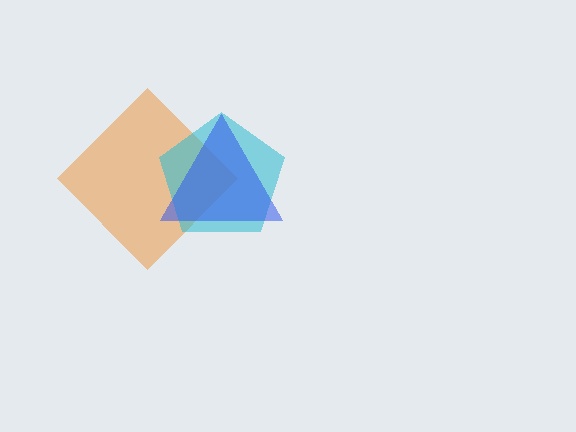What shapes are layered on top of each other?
The layered shapes are: an orange diamond, a cyan pentagon, a blue triangle.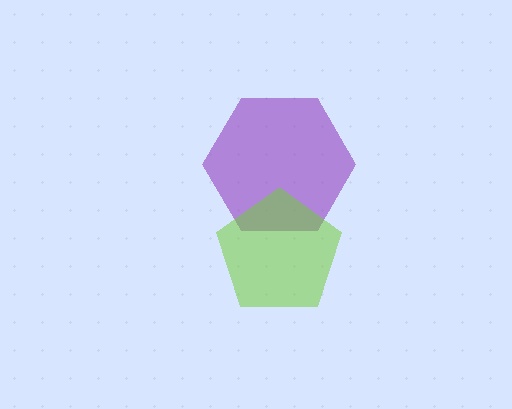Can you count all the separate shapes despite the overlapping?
Yes, there are 2 separate shapes.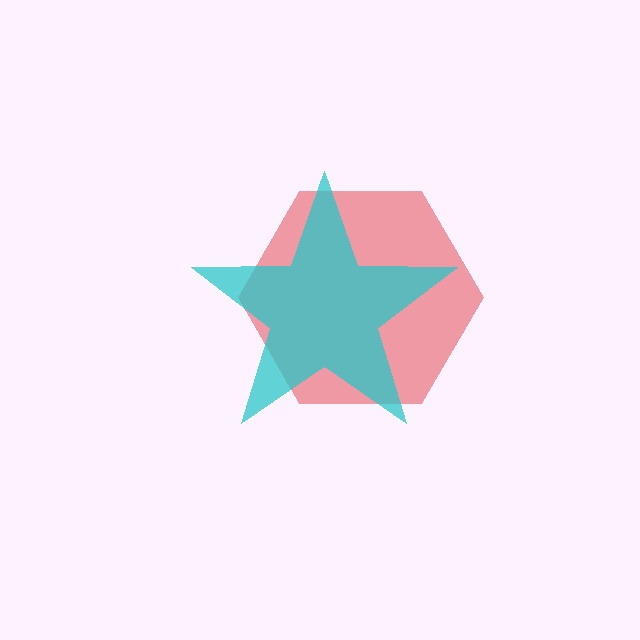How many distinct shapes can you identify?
There are 2 distinct shapes: a red hexagon, a cyan star.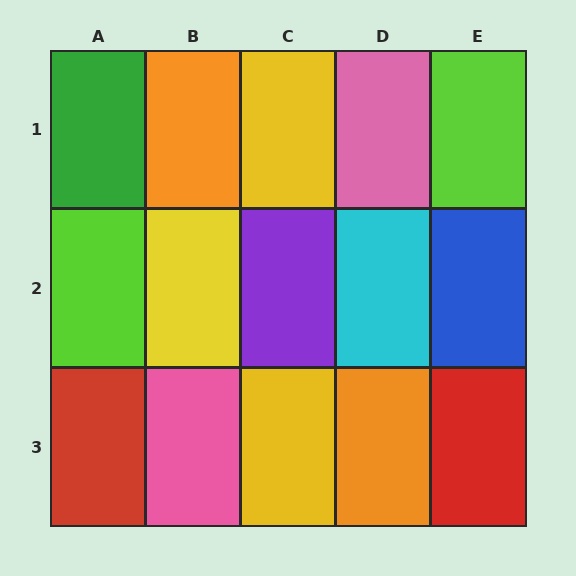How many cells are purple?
1 cell is purple.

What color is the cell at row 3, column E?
Red.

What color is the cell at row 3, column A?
Red.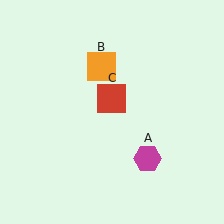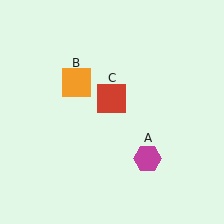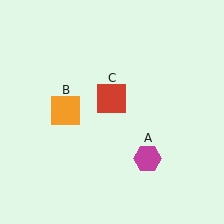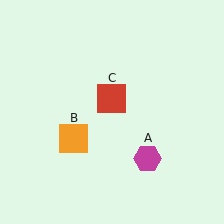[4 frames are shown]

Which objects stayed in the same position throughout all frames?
Magenta hexagon (object A) and red square (object C) remained stationary.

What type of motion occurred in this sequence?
The orange square (object B) rotated counterclockwise around the center of the scene.